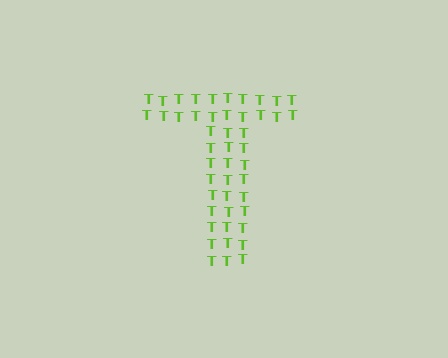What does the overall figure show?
The overall figure shows the letter T.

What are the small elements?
The small elements are letter T's.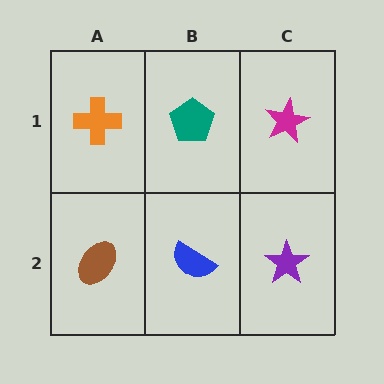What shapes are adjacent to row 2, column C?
A magenta star (row 1, column C), a blue semicircle (row 2, column B).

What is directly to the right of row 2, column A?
A blue semicircle.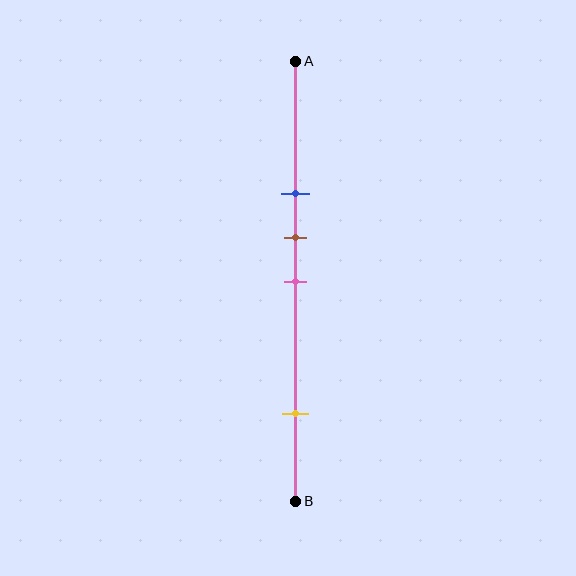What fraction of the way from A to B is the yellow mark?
The yellow mark is approximately 80% (0.8) of the way from A to B.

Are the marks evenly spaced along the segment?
No, the marks are not evenly spaced.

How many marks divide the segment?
There are 4 marks dividing the segment.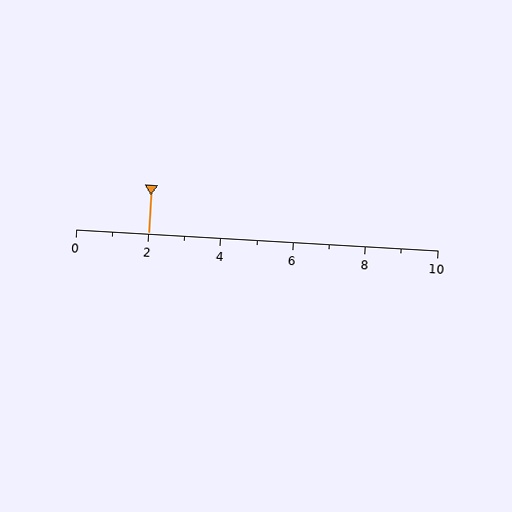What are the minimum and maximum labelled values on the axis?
The axis runs from 0 to 10.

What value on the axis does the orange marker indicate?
The marker indicates approximately 2.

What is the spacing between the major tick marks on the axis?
The major ticks are spaced 2 apart.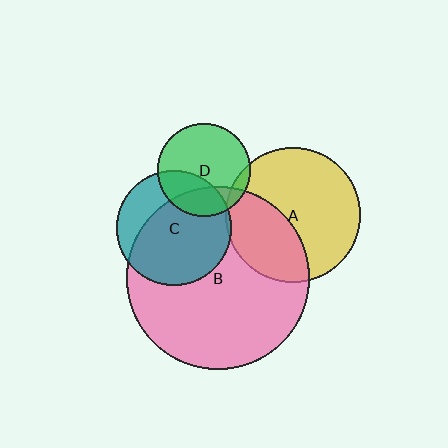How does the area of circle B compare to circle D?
Approximately 3.9 times.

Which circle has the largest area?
Circle B (pink).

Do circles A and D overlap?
Yes.